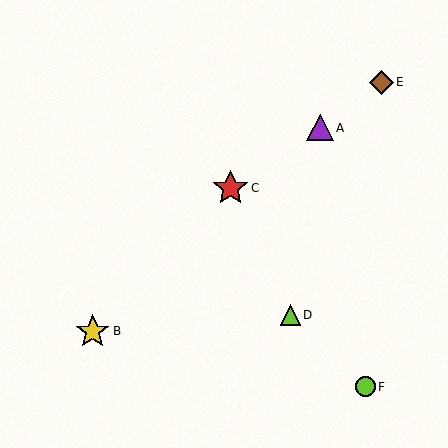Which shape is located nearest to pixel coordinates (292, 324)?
The lime triangle (labeled D) at (290, 315) is nearest to that location.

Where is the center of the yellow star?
The center of the yellow star is at (93, 331).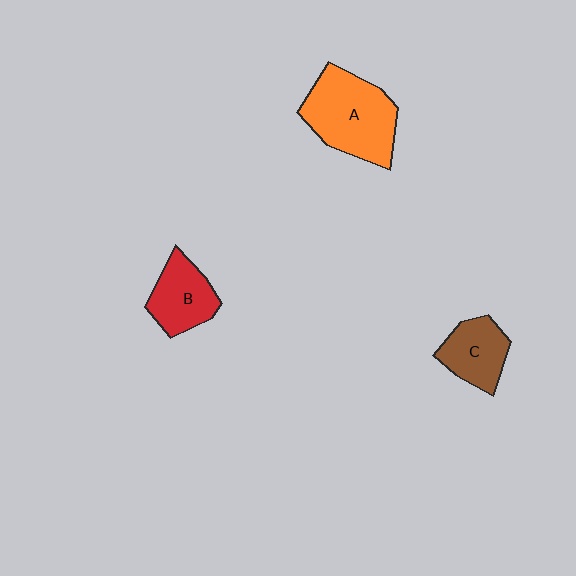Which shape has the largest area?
Shape A (orange).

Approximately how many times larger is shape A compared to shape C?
Approximately 1.8 times.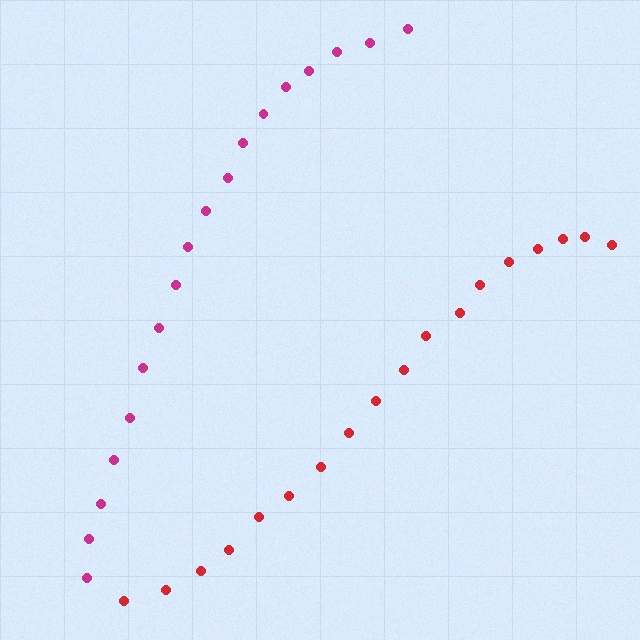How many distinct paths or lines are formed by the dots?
There are 2 distinct paths.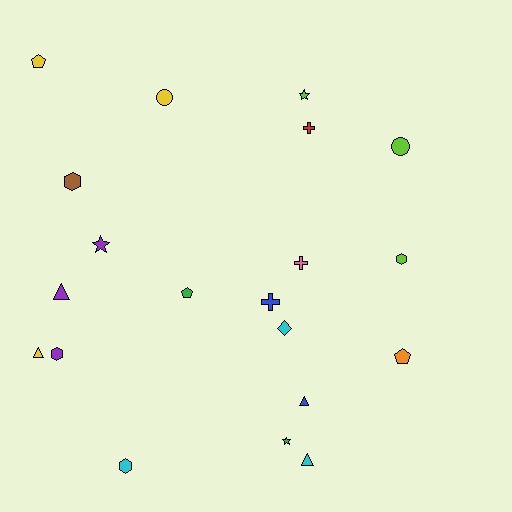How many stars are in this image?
There are 3 stars.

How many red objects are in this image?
There is 1 red object.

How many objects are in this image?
There are 20 objects.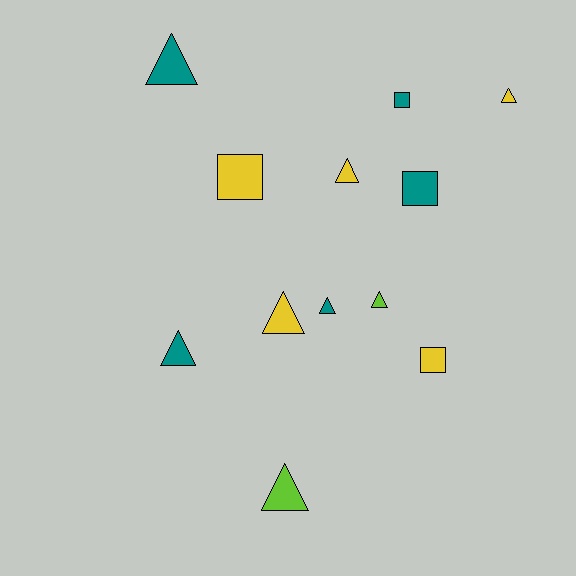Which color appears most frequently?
Teal, with 5 objects.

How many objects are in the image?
There are 12 objects.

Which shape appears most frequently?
Triangle, with 8 objects.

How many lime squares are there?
There are no lime squares.